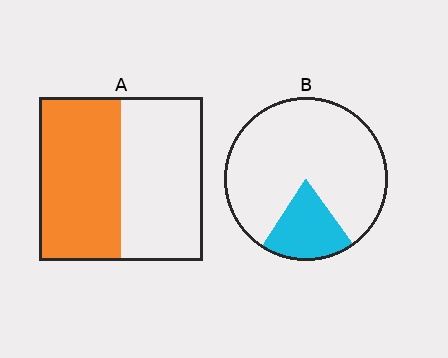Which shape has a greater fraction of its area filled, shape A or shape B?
Shape A.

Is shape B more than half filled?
No.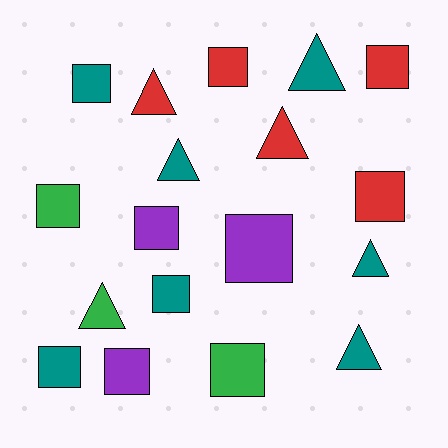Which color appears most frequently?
Teal, with 7 objects.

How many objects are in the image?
There are 18 objects.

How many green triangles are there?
There is 1 green triangle.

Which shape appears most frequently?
Square, with 11 objects.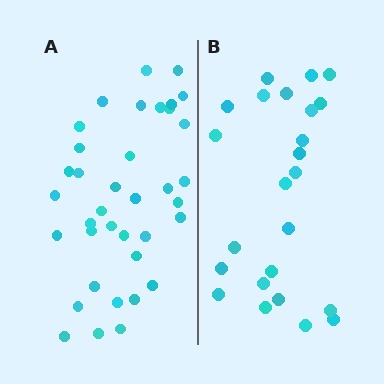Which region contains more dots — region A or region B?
Region A (the left region) has more dots.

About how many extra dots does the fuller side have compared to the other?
Region A has approximately 15 more dots than region B.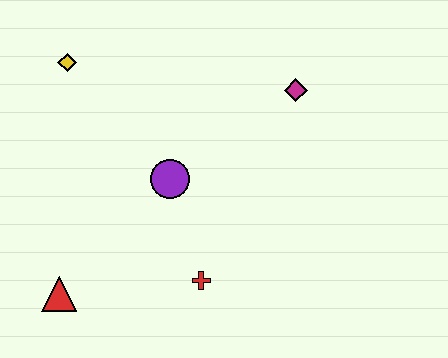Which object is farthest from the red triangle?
The magenta diamond is farthest from the red triangle.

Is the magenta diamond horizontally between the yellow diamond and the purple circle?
No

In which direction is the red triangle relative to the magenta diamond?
The red triangle is to the left of the magenta diamond.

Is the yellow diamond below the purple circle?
No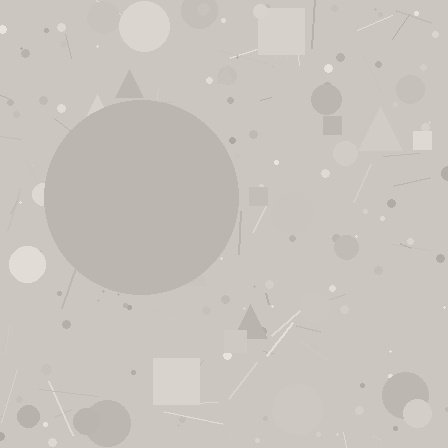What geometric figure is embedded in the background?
A circle is embedded in the background.